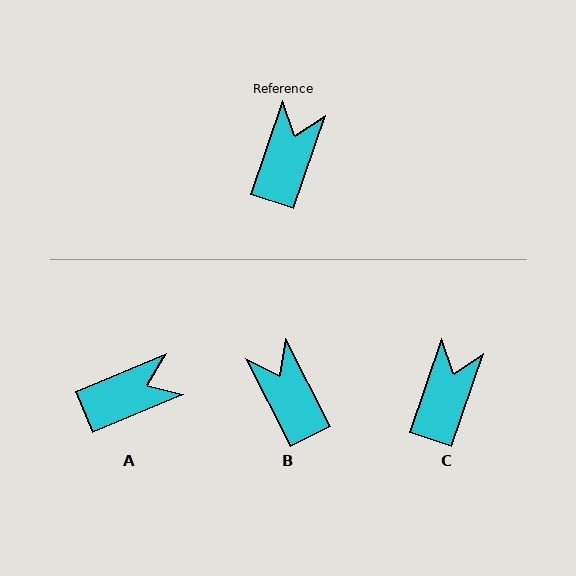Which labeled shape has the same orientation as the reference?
C.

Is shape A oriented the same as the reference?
No, it is off by about 49 degrees.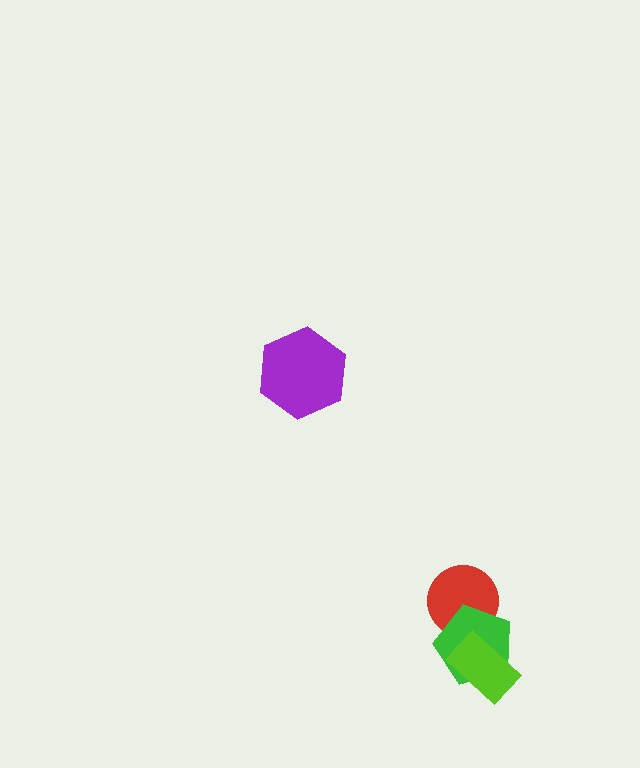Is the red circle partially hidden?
Yes, it is partially covered by another shape.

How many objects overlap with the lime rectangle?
1 object overlaps with the lime rectangle.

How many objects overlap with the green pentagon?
2 objects overlap with the green pentagon.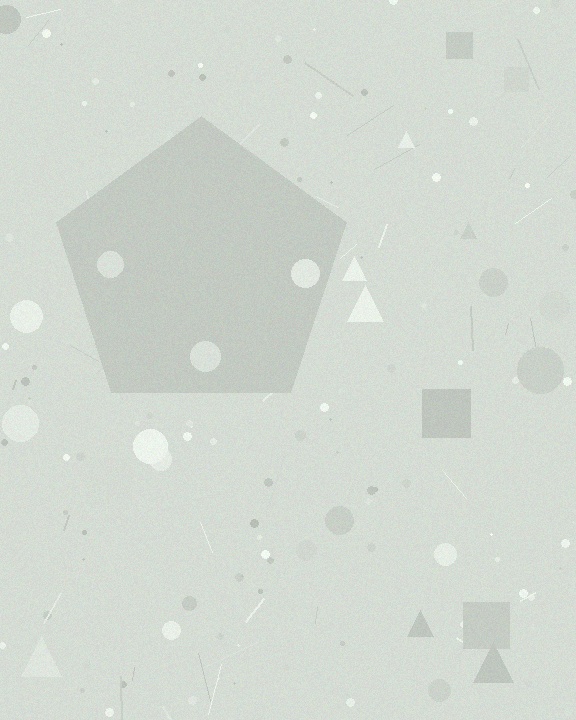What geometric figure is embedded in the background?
A pentagon is embedded in the background.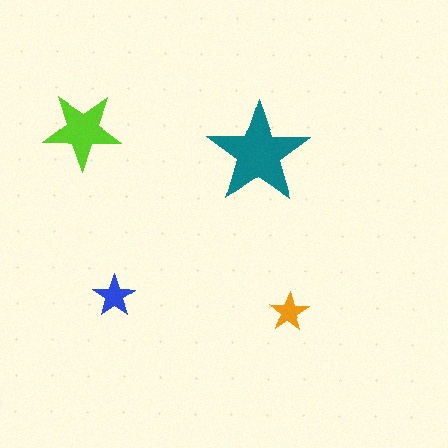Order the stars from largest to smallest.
the teal one, the lime one, the blue one, the orange one.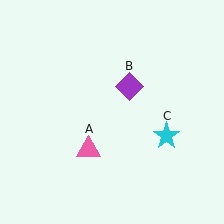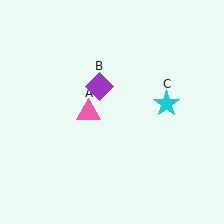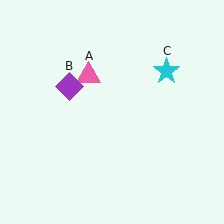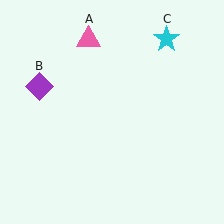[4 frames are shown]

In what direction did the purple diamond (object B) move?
The purple diamond (object B) moved left.